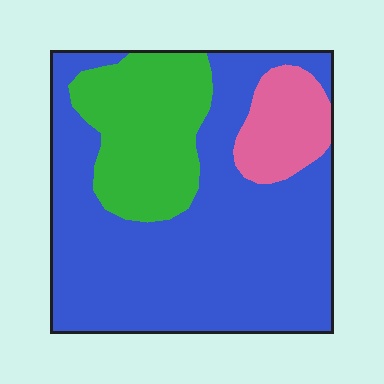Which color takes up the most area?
Blue, at roughly 65%.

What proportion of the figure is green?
Green covers around 25% of the figure.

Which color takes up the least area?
Pink, at roughly 10%.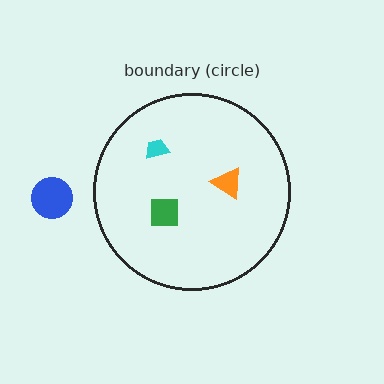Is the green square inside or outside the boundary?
Inside.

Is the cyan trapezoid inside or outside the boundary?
Inside.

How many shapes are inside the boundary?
3 inside, 1 outside.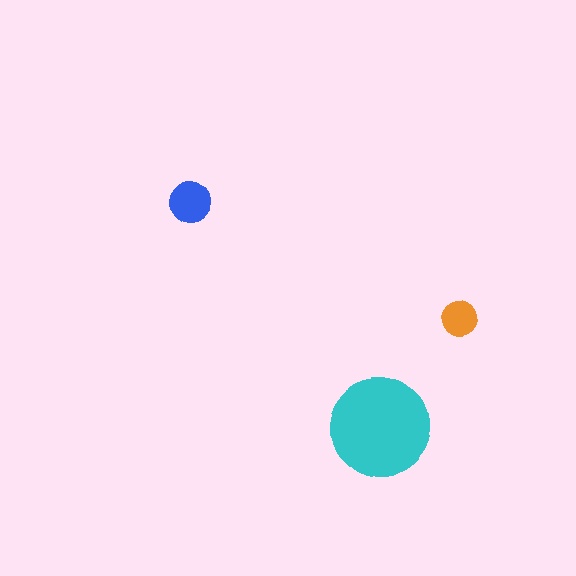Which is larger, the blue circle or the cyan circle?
The cyan one.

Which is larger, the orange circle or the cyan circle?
The cyan one.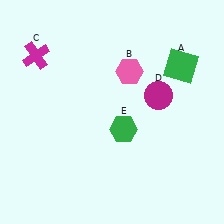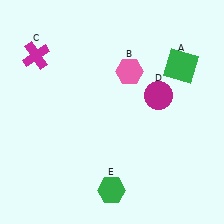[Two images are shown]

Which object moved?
The green hexagon (E) moved down.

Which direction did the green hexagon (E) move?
The green hexagon (E) moved down.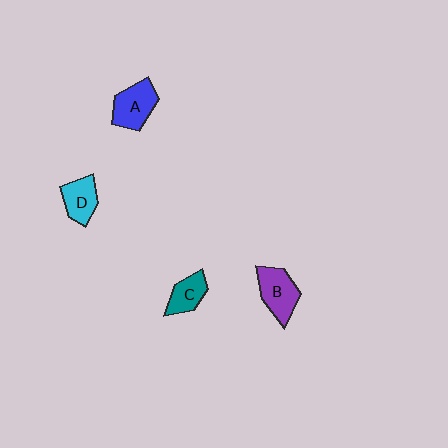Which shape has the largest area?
Shape B (purple).